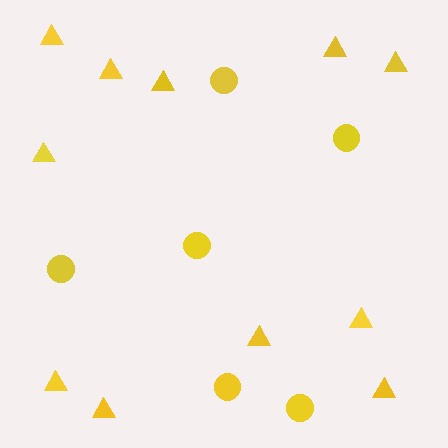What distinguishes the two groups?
There are 2 groups: one group of triangles (11) and one group of circles (6).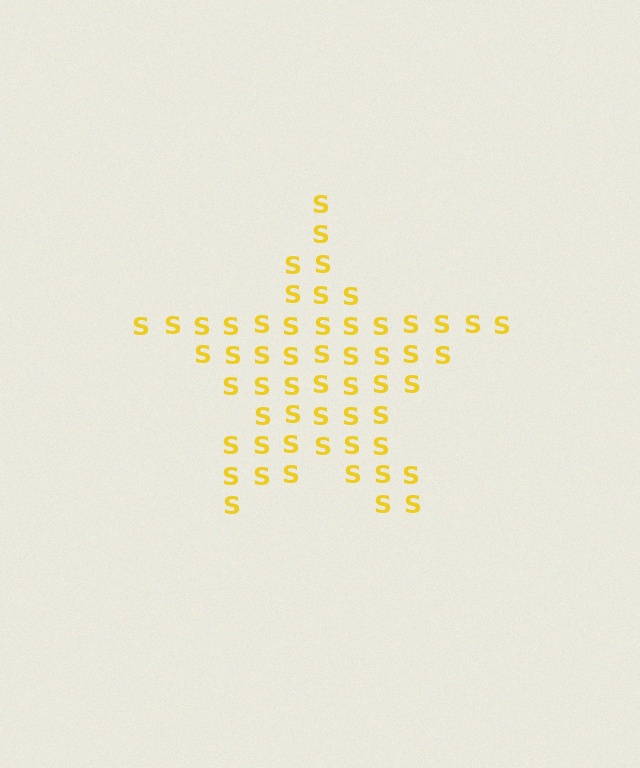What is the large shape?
The large shape is a star.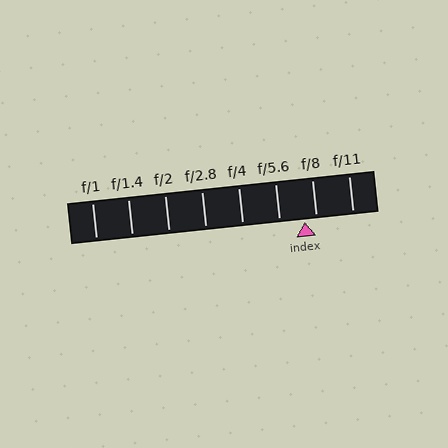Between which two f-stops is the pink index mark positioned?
The index mark is between f/5.6 and f/8.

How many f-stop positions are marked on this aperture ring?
There are 8 f-stop positions marked.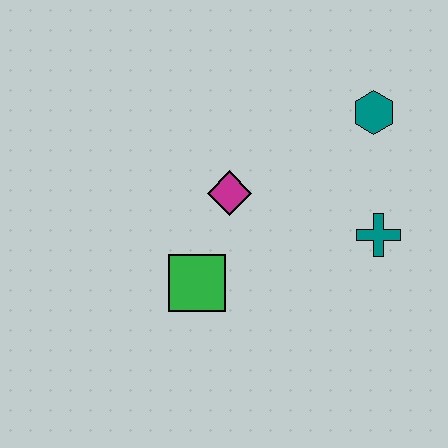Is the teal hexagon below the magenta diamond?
No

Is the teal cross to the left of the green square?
No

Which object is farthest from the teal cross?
The green square is farthest from the teal cross.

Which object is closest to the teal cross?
The teal hexagon is closest to the teal cross.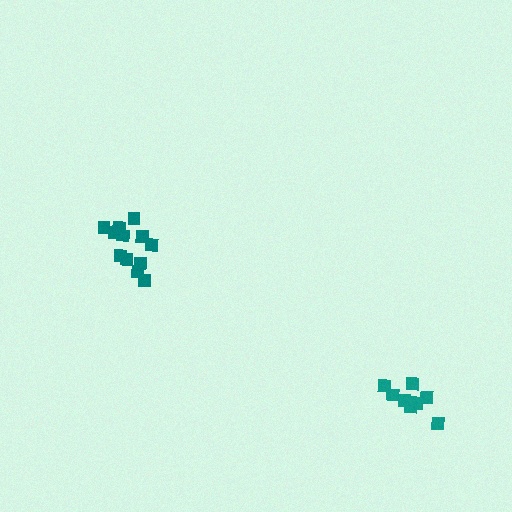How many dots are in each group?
Group 1: 13 dots, Group 2: 9 dots (22 total).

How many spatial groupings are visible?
There are 2 spatial groupings.